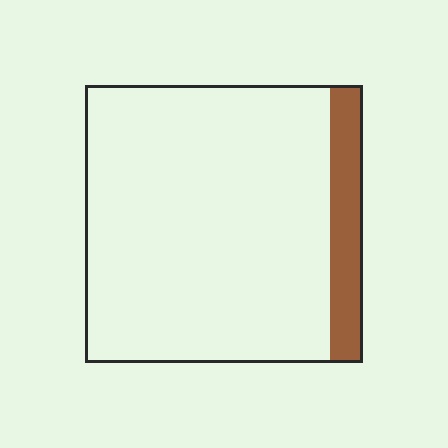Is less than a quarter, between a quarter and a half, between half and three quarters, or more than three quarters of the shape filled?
Less than a quarter.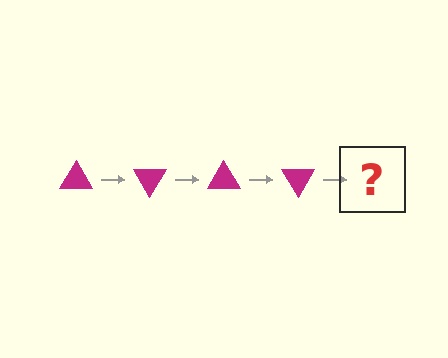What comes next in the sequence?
The next element should be a magenta triangle rotated 240 degrees.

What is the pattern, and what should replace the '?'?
The pattern is that the triangle rotates 60 degrees each step. The '?' should be a magenta triangle rotated 240 degrees.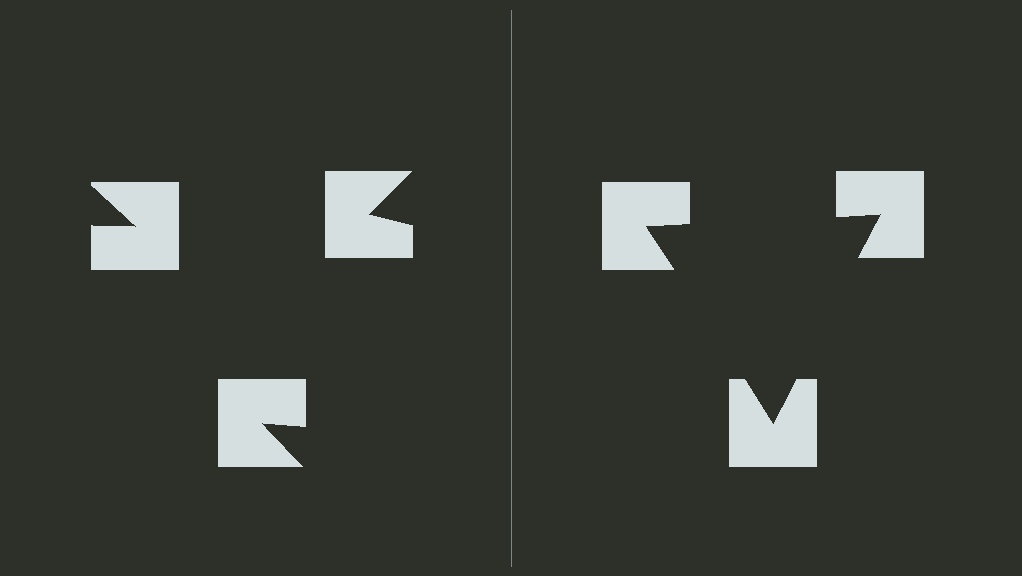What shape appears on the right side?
An illusory triangle.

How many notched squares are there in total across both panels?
6 — 3 on each side.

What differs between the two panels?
The notched squares are positioned identically on both sides; only the wedge orientations differ. On the right they align to a triangle; on the left they are misaligned.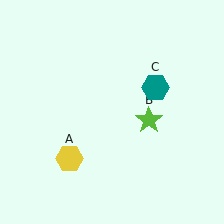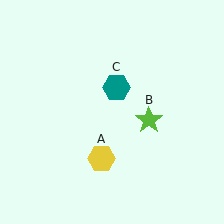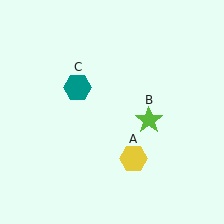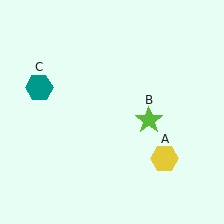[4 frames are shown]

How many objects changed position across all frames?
2 objects changed position: yellow hexagon (object A), teal hexagon (object C).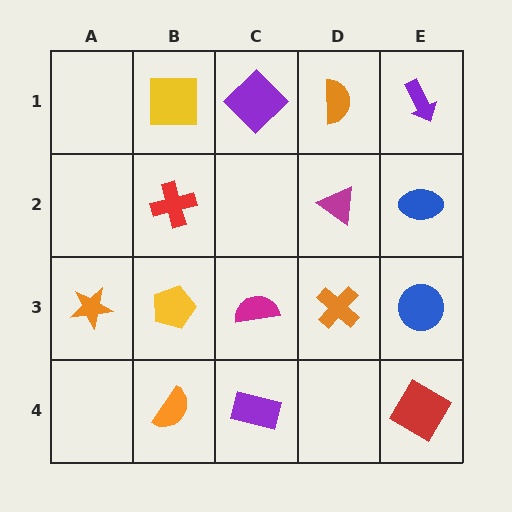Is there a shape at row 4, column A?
No, that cell is empty.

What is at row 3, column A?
An orange star.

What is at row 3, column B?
A yellow pentagon.